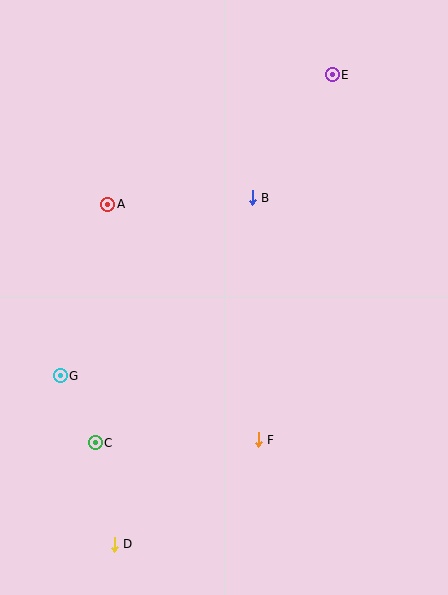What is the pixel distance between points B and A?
The distance between B and A is 144 pixels.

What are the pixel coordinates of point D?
Point D is at (114, 544).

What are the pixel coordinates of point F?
Point F is at (258, 440).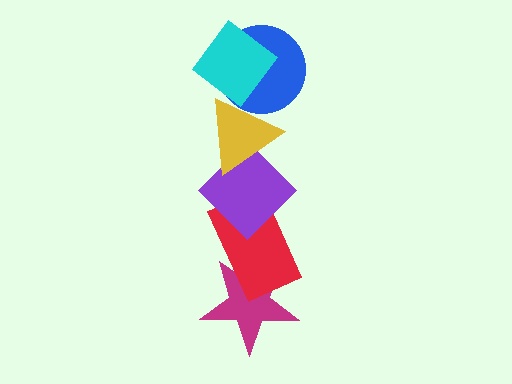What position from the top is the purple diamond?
The purple diamond is 4th from the top.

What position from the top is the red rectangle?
The red rectangle is 5th from the top.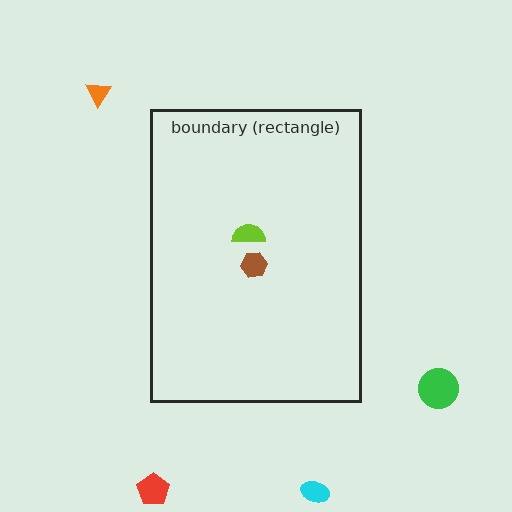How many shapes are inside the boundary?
2 inside, 4 outside.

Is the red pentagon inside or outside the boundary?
Outside.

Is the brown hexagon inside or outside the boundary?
Inside.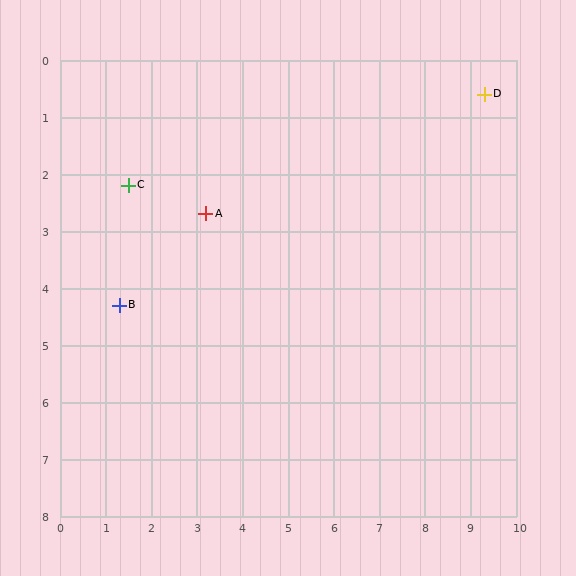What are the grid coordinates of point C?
Point C is at approximately (1.5, 2.2).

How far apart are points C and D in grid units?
Points C and D are about 8.0 grid units apart.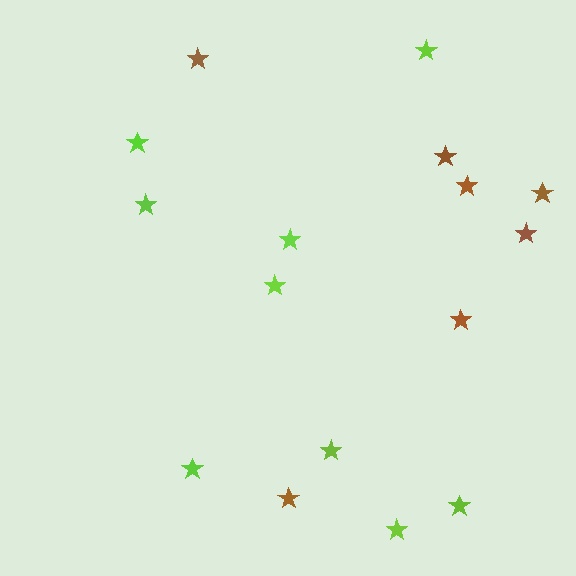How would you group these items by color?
There are 2 groups: one group of lime stars (9) and one group of brown stars (7).